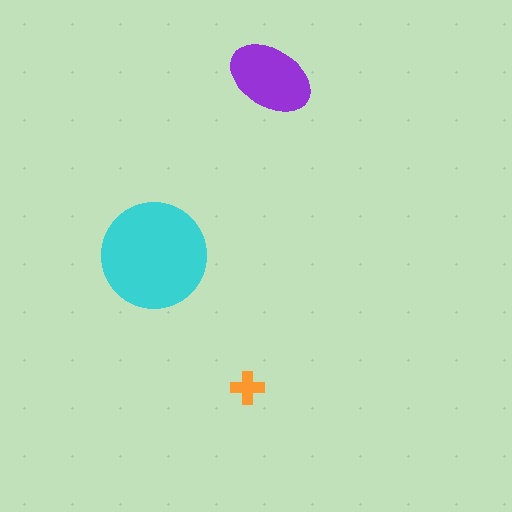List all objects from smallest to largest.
The orange cross, the purple ellipse, the cyan circle.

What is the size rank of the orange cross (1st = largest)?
3rd.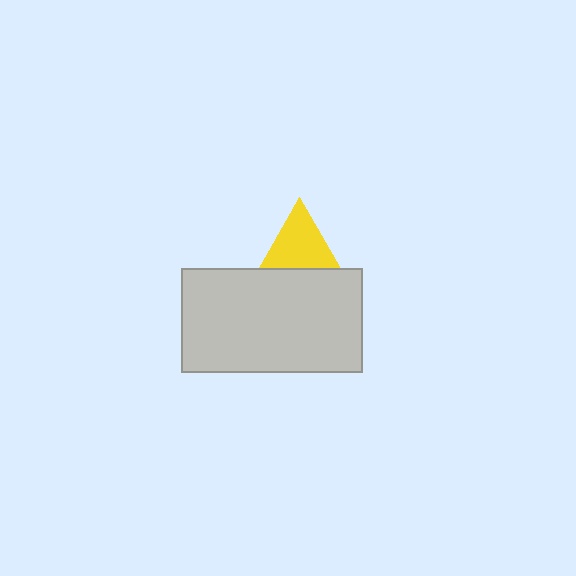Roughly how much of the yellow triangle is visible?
Most of it is visible (roughly 70%).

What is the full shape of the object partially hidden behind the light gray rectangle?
The partially hidden object is a yellow triangle.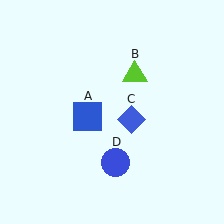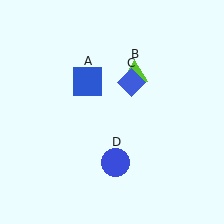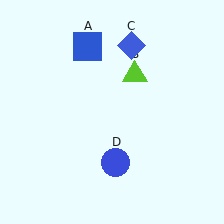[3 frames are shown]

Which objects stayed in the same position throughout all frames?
Lime triangle (object B) and blue circle (object D) remained stationary.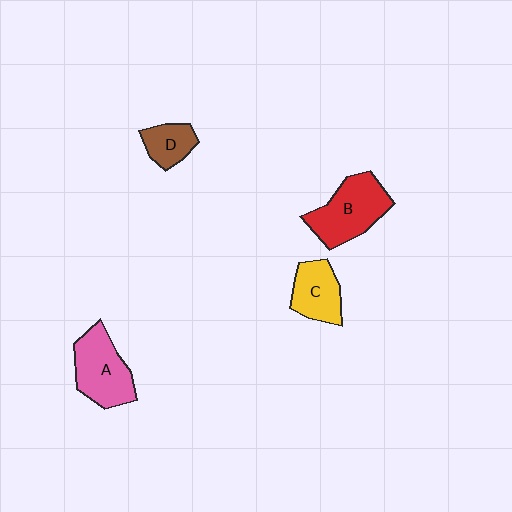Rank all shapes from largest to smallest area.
From largest to smallest: B (red), A (pink), C (yellow), D (brown).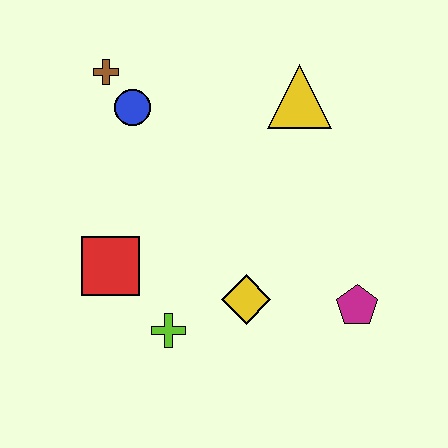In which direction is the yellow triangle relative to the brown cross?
The yellow triangle is to the right of the brown cross.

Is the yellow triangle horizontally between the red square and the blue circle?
No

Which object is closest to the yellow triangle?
The blue circle is closest to the yellow triangle.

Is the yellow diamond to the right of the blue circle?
Yes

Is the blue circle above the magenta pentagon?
Yes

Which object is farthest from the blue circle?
The magenta pentagon is farthest from the blue circle.